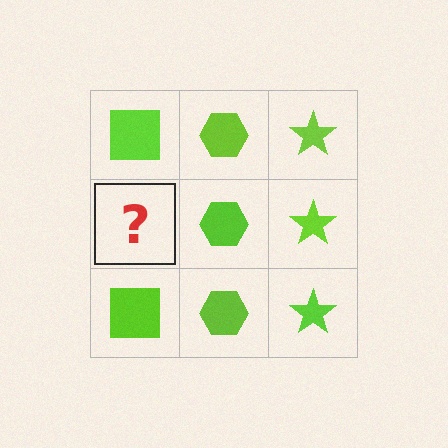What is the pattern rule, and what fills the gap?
The rule is that each column has a consistent shape. The gap should be filled with a lime square.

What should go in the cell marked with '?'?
The missing cell should contain a lime square.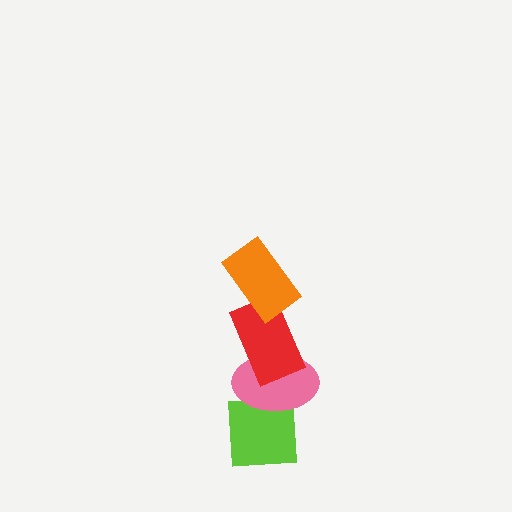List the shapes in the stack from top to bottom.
From top to bottom: the orange rectangle, the red rectangle, the pink ellipse, the lime square.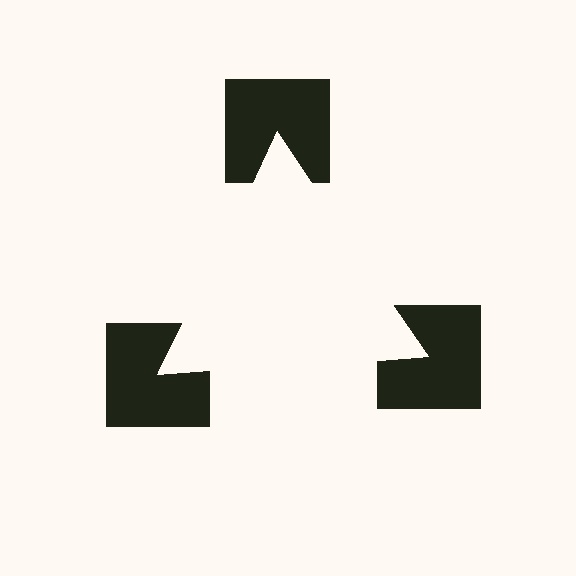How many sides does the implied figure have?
3 sides.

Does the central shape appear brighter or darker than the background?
It typically appears slightly brighter than the background, even though no actual brightness change is drawn.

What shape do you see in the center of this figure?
An illusory triangle — its edges are inferred from the aligned wedge cuts in the notched squares, not physically drawn.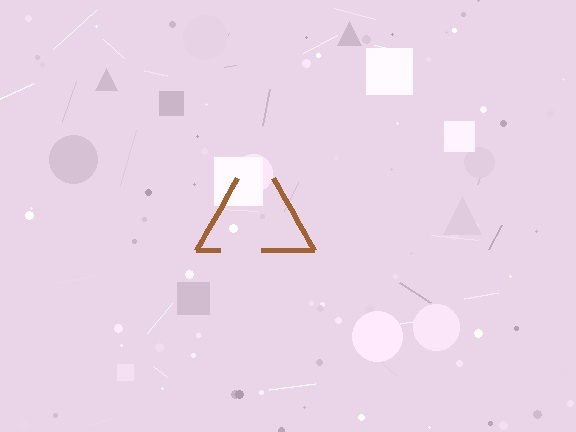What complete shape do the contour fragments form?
The contour fragments form a triangle.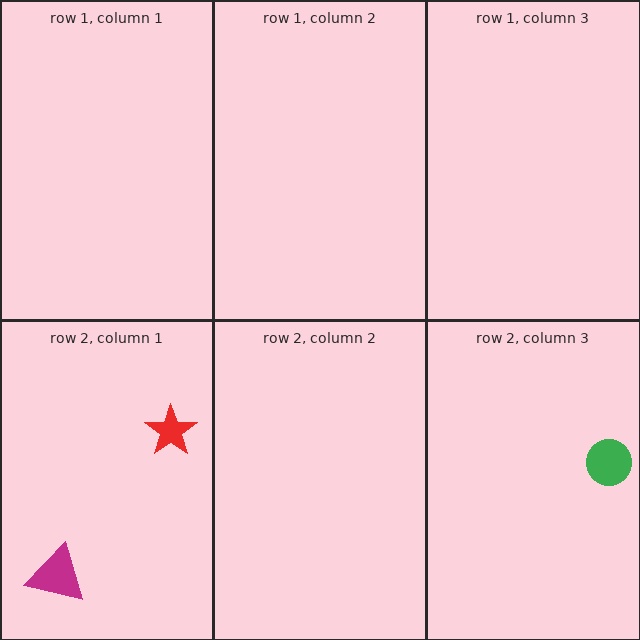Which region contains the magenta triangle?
The row 2, column 1 region.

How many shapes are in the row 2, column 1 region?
2.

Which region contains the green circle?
The row 2, column 3 region.